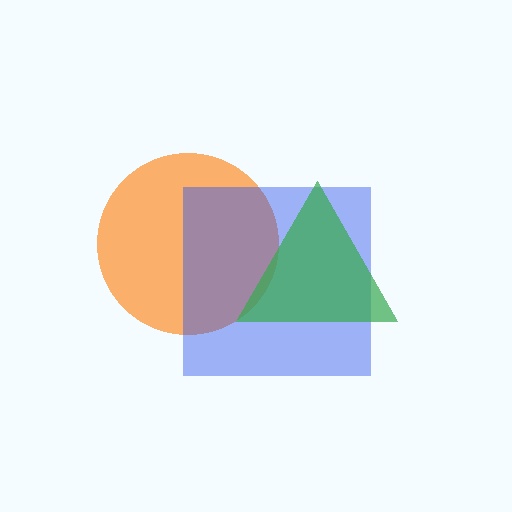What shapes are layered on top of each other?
The layered shapes are: an orange circle, a blue square, a green triangle.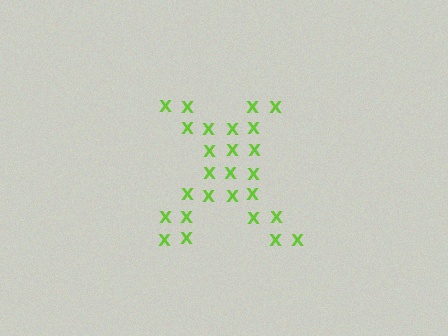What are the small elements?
The small elements are letter X's.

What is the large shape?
The large shape is the letter X.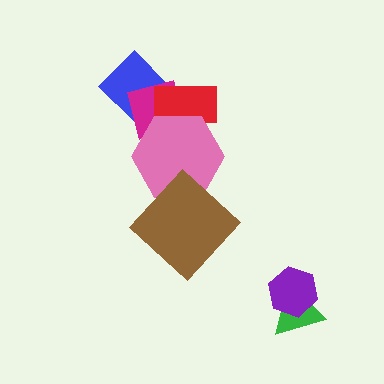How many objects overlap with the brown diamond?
1 object overlaps with the brown diamond.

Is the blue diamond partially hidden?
Yes, it is partially covered by another shape.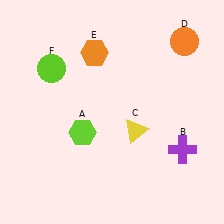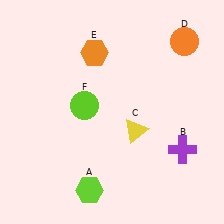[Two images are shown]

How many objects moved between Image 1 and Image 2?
2 objects moved between the two images.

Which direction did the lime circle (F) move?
The lime circle (F) moved down.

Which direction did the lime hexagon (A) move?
The lime hexagon (A) moved down.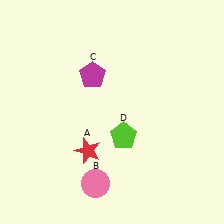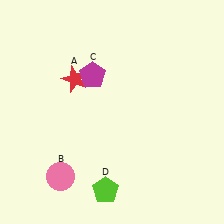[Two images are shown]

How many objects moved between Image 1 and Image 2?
3 objects moved between the two images.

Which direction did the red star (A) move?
The red star (A) moved up.